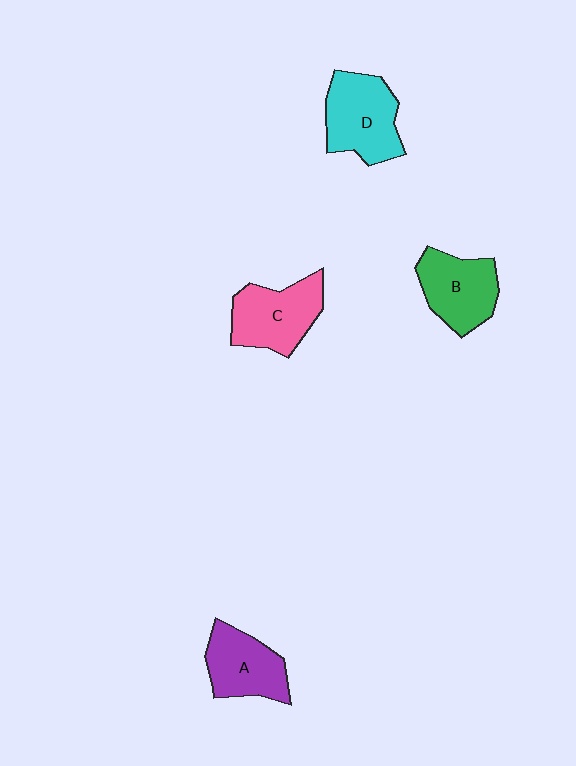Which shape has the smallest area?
Shape A (purple).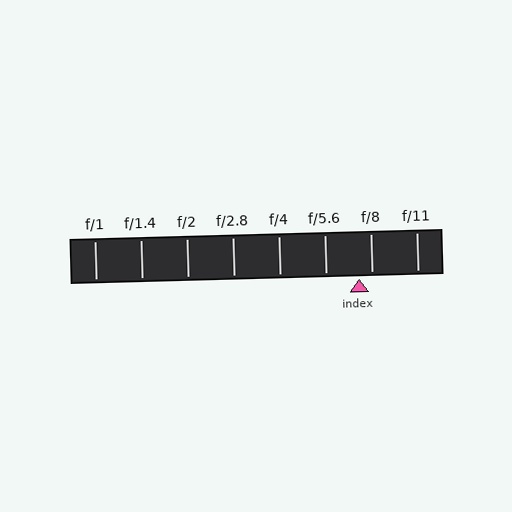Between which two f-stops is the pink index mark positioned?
The index mark is between f/5.6 and f/8.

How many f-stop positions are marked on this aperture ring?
There are 8 f-stop positions marked.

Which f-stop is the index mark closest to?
The index mark is closest to f/8.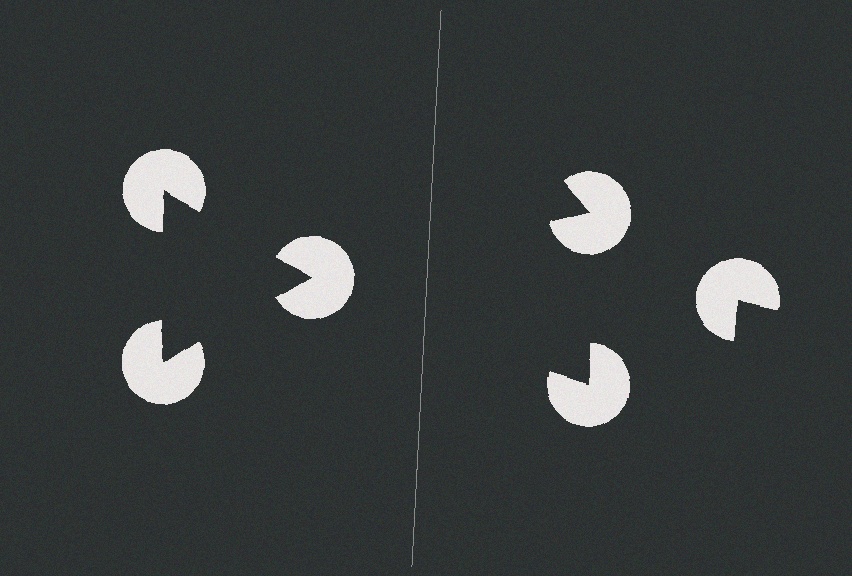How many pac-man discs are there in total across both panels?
6 — 3 on each side.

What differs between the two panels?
The pac-man discs are positioned identically on both sides; only the wedge orientations differ. On the left they align to a triangle; on the right they are misaligned.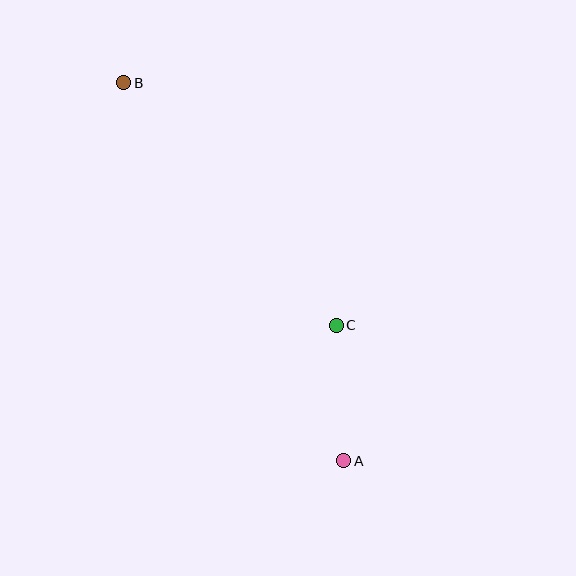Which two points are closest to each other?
Points A and C are closest to each other.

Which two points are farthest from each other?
Points A and B are farthest from each other.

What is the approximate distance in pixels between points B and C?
The distance between B and C is approximately 323 pixels.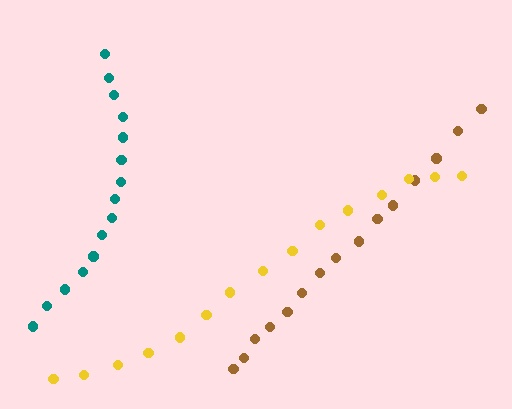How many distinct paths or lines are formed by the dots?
There are 3 distinct paths.